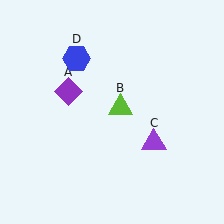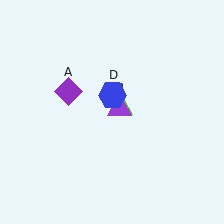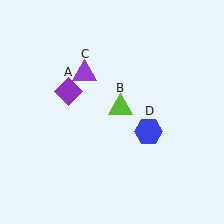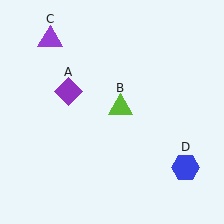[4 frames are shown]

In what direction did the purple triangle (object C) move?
The purple triangle (object C) moved up and to the left.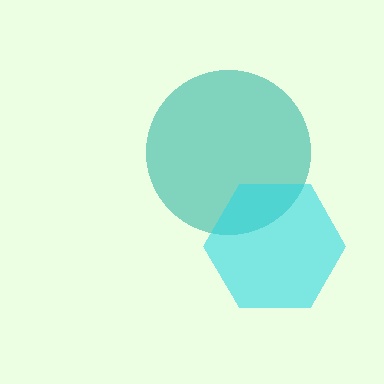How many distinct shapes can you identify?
There are 2 distinct shapes: a teal circle, a cyan hexagon.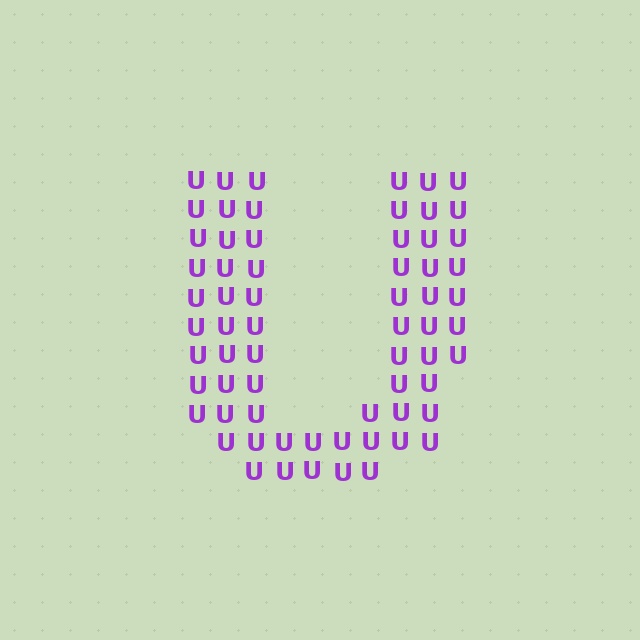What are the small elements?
The small elements are letter U's.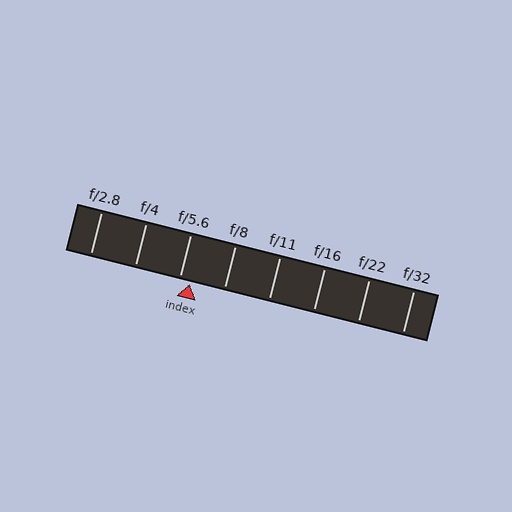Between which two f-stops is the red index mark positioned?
The index mark is between f/5.6 and f/8.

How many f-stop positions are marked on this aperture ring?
There are 8 f-stop positions marked.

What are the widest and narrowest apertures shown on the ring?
The widest aperture shown is f/2.8 and the narrowest is f/32.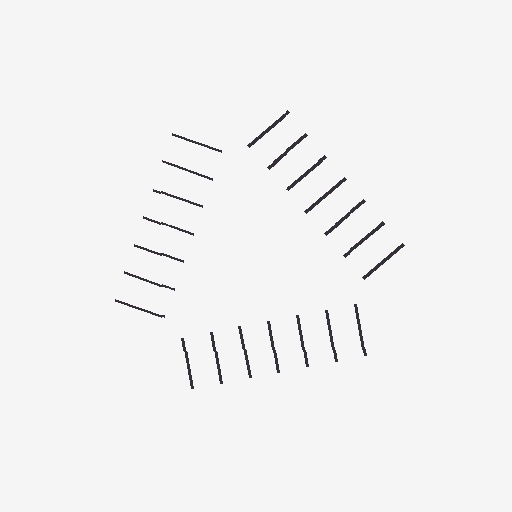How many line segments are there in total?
21 — 7 along each of the 3 edges.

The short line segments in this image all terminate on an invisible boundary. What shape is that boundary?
An illusory triangle — the line segments terminate on its edges but no continuous stroke is drawn.